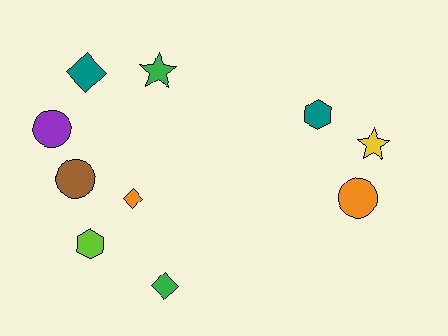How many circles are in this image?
There are 3 circles.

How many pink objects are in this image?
There are no pink objects.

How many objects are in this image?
There are 10 objects.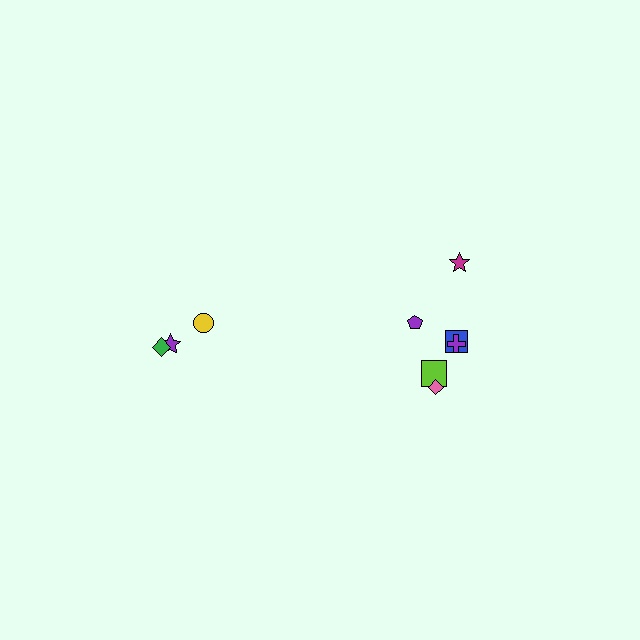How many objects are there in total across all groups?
There are 9 objects.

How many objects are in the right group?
There are 6 objects.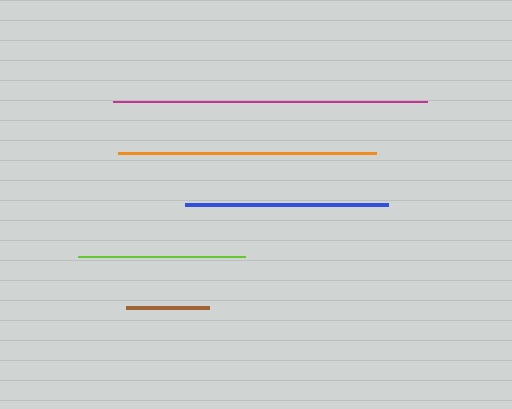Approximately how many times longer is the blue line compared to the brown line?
The blue line is approximately 2.4 times the length of the brown line.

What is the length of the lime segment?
The lime segment is approximately 167 pixels long.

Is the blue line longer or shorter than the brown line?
The blue line is longer than the brown line.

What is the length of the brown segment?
The brown segment is approximately 84 pixels long.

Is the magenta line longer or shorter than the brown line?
The magenta line is longer than the brown line.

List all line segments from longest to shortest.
From longest to shortest: magenta, orange, blue, lime, brown.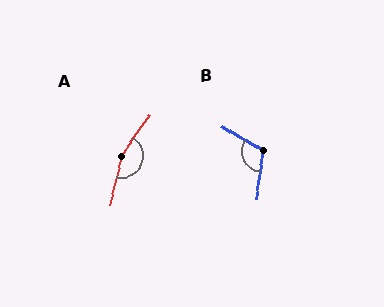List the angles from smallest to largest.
B (113°), A (159°).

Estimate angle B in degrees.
Approximately 113 degrees.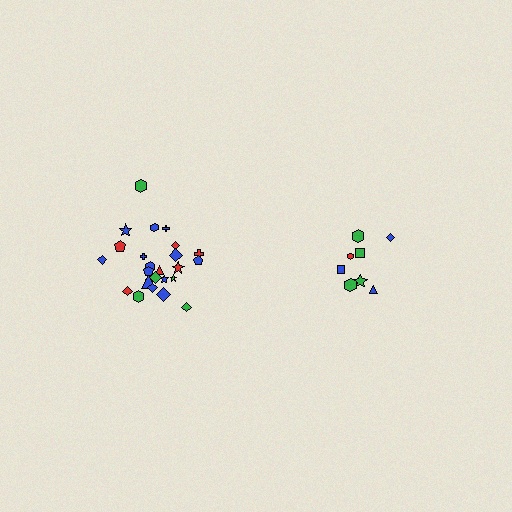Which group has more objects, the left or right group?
The left group.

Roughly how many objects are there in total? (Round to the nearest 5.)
Roughly 35 objects in total.